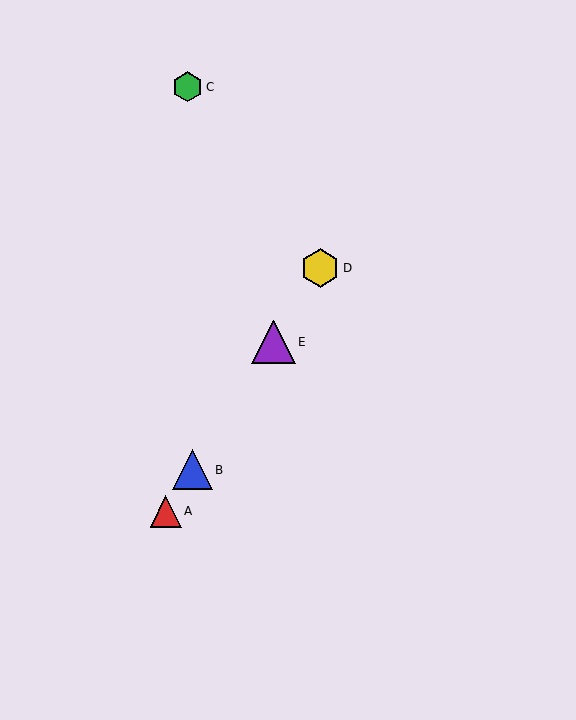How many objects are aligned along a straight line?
4 objects (A, B, D, E) are aligned along a straight line.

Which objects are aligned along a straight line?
Objects A, B, D, E are aligned along a straight line.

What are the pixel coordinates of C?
Object C is at (188, 87).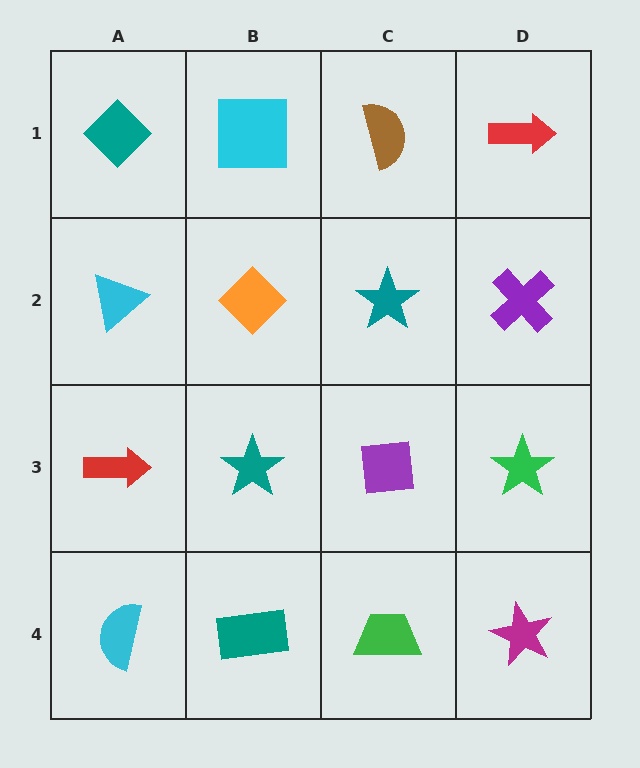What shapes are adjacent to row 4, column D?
A green star (row 3, column D), a green trapezoid (row 4, column C).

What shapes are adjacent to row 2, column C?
A brown semicircle (row 1, column C), a purple square (row 3, column C), an orange diamond (row 2, column B), a purple cross (row 2, column D).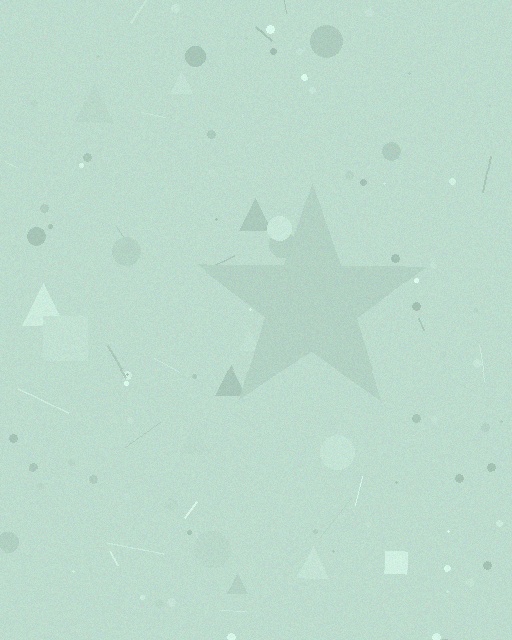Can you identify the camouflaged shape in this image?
The camouflaged shape is a star.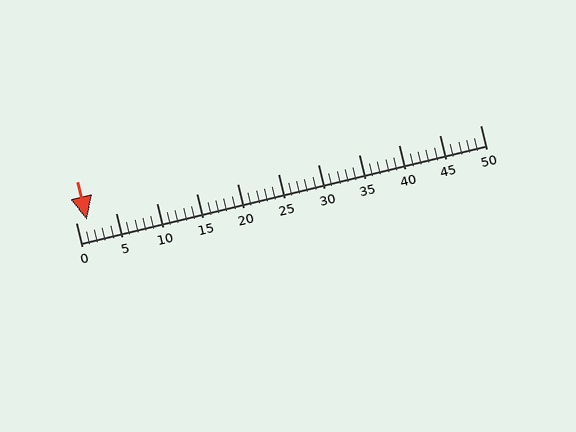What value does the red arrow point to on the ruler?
The red arrow points to approximately 1.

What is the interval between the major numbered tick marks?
The major tick marks are spaced 5 units apart.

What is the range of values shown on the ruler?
The ruler shows values from 0 to 50.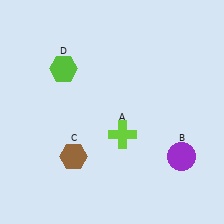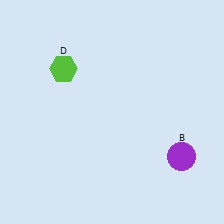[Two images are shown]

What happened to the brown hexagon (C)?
The brown hexagon (C) was removed in Image 2. It was in the bottom-left area of Image 1.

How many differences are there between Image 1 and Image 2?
There are 2 differences between the two images.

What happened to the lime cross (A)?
The lime cross (A) was removed in Image 2. It was in the bottom-right area of Image 1.